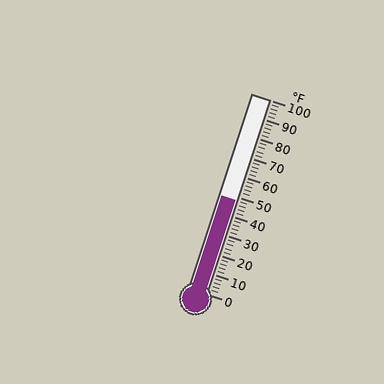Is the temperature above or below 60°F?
The temperature is below 60°F.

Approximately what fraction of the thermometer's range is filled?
The thermometer is filled to approximately 50% of its range.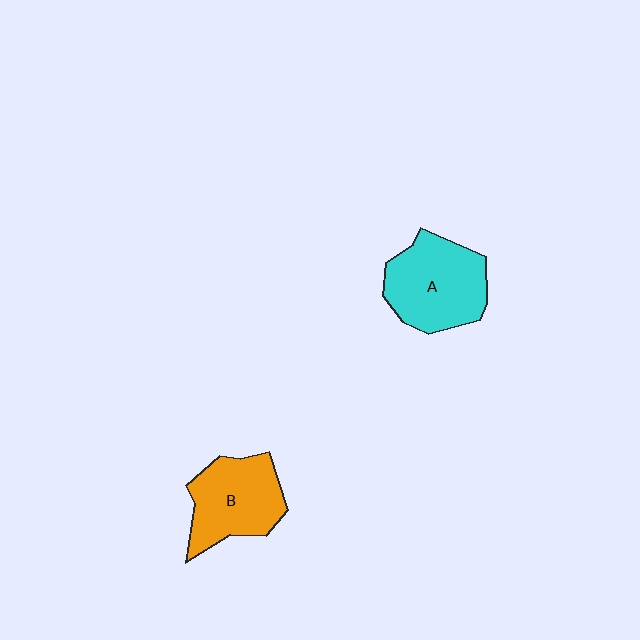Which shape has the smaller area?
Shape B (orange).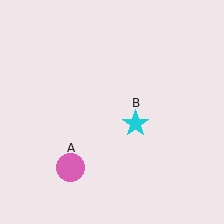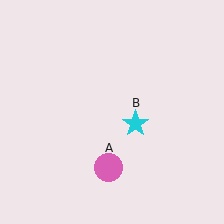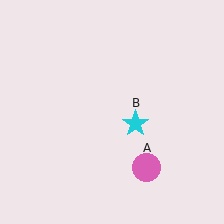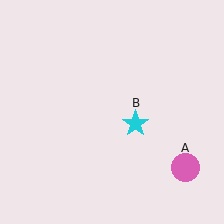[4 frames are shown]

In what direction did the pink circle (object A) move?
The pink circle (object A) moved right.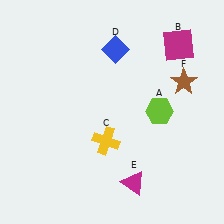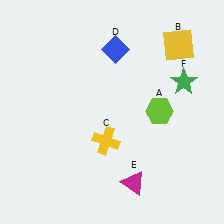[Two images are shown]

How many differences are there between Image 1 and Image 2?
There are 2 differences between the two images.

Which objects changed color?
B changed from magenta to yellow. F changed from brown to green.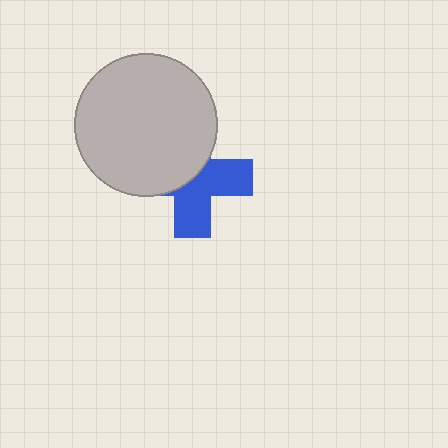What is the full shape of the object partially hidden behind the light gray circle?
The partially hidden object is a blue cross.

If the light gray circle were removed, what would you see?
You would see the complete blue cross.